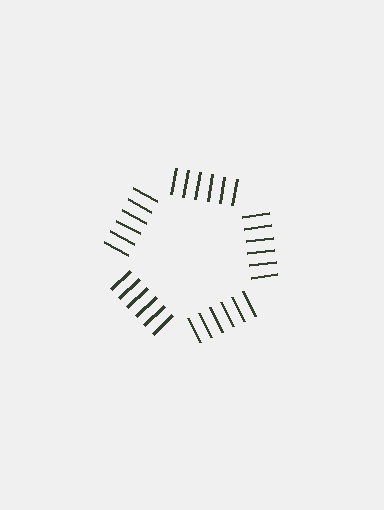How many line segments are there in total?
30 — 6 along each of the 5 edges.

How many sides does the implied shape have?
5 sides — the line-ends trace a pentagon.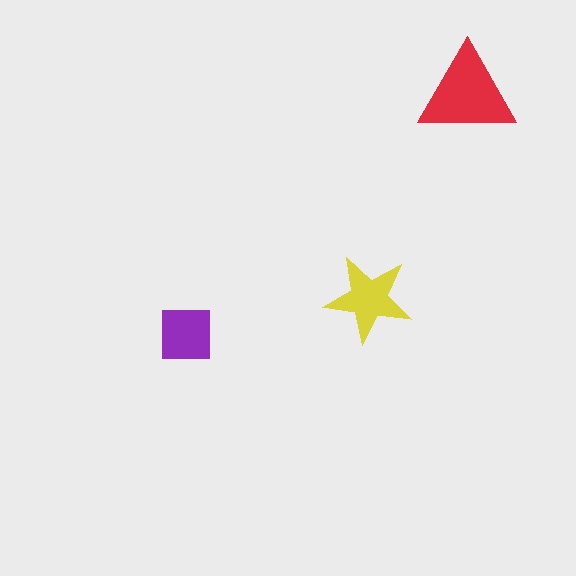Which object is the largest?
The red triangle.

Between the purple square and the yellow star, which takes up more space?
The yellow star.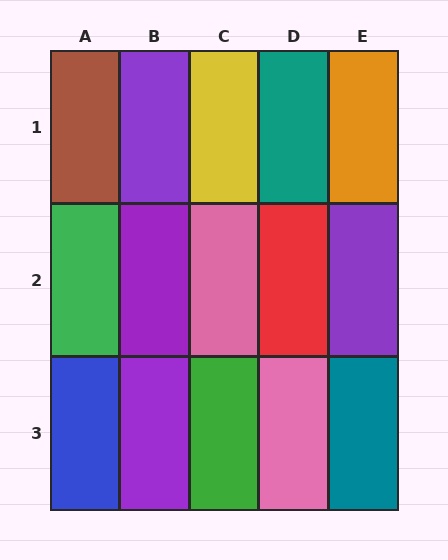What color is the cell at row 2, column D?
Red.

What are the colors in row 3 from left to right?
Blue, purple, green, pink, teal.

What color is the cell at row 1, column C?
Yellow.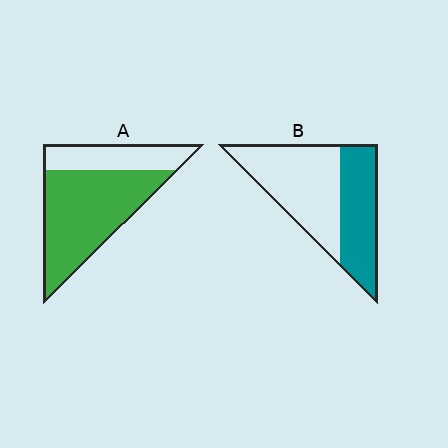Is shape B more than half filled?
No.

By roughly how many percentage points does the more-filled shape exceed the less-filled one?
By roughly 30 percentage points (A over B).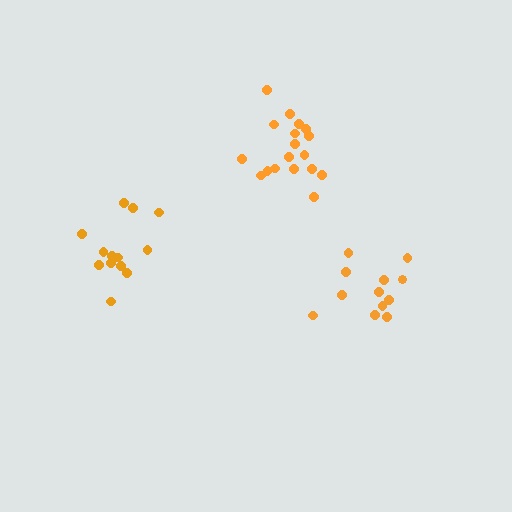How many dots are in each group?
Group 1: 18 dots, Group 2: 12 dots, Group 3: 13 dots (43 total).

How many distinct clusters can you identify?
There are 3 distinct clusters.